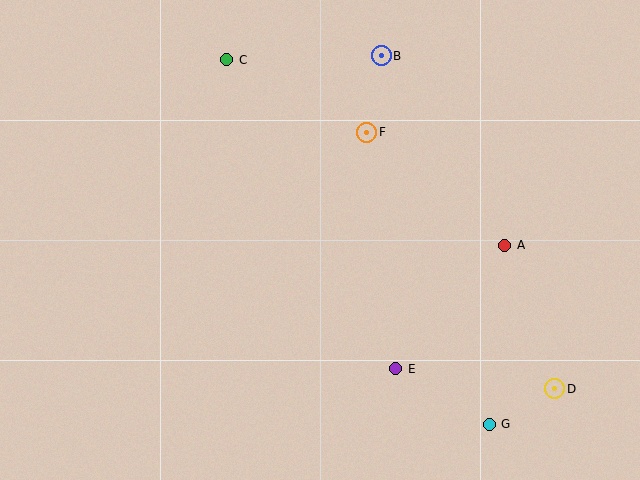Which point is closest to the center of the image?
Point F at (367, 132) is closest to the center.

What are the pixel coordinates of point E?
Point E is at (396, 369).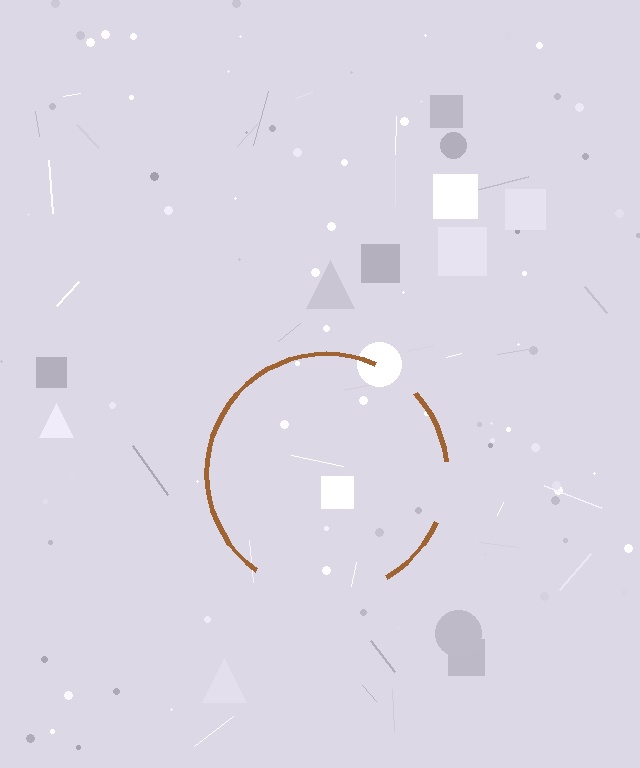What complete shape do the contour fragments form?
The contour fragments form a circle.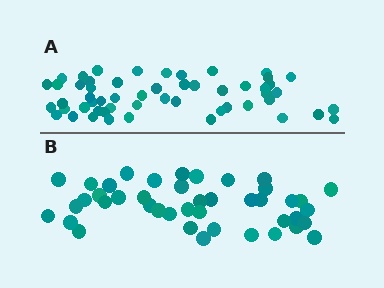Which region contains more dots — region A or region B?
Region A (the top region) has more dots.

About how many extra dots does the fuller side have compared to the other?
Region A has roughly 12 or so more dots than region B.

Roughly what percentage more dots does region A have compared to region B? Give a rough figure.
About 25% more.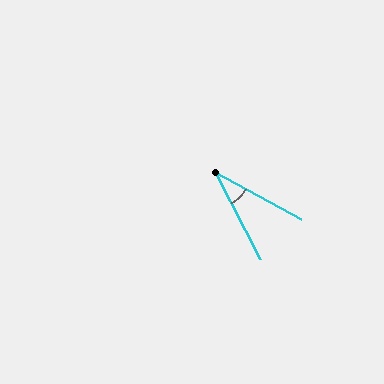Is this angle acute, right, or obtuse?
It is acute.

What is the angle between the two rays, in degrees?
Approximately 34 degrees.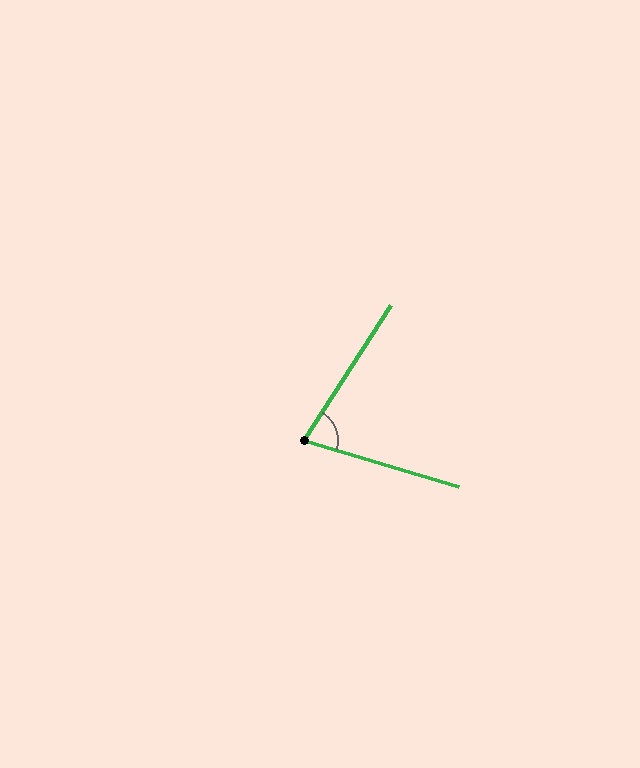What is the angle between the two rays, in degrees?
Approximately 74 degrees.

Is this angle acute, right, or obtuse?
It is acute.